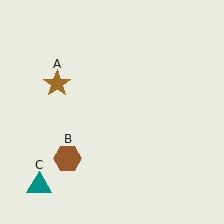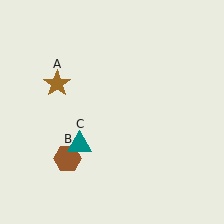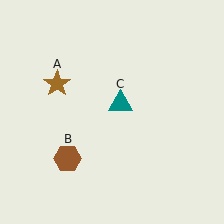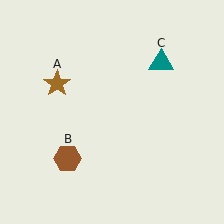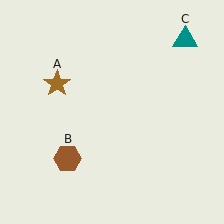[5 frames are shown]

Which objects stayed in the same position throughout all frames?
Brown star (object A) and brown hexagon (object B) remained stationary.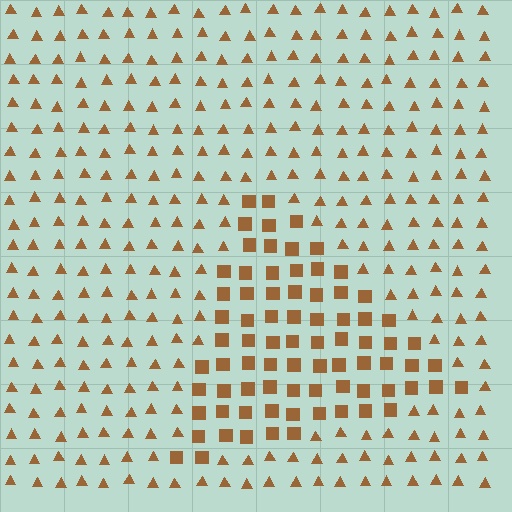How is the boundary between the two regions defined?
The boundary is defined by a change in element shape: squares inside vs. triangles outside. All elements share the same color and spacing.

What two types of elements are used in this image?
The image uses squares inside the triangle region and triangles outside it.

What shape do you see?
I see a triangle.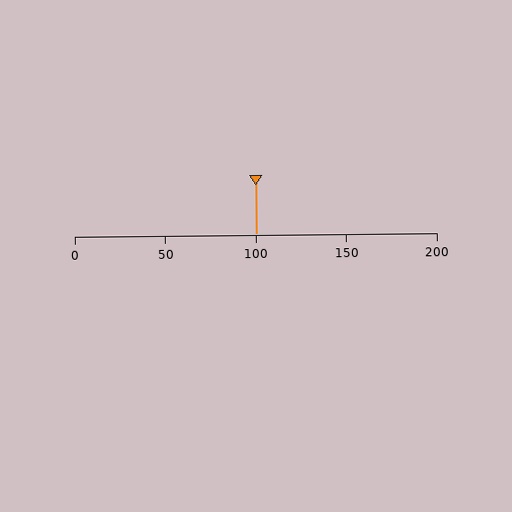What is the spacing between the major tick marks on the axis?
The major ticks are spaced 50 apart.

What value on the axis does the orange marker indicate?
The marker indicates approximately 100.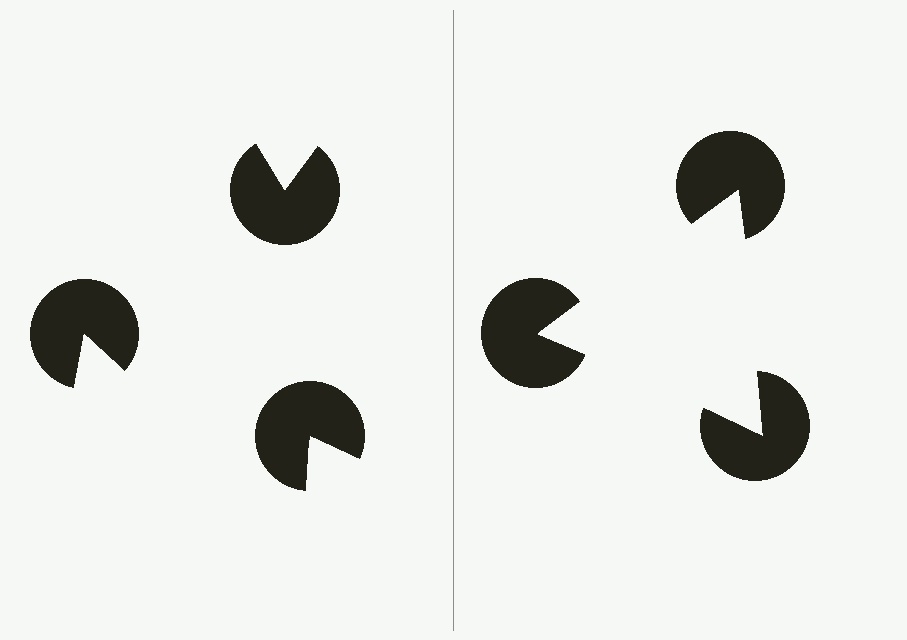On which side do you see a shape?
An illusory triangle appears on the right side. On the left side the wedge cuts are rotated, so no coherent shape forms.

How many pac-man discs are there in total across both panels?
6 — 3 on each side.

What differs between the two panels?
The pac-man discs are positioned identically on both sides; only the wedge orientations differ. On the right they align to a triangle; on the left they are misaligned.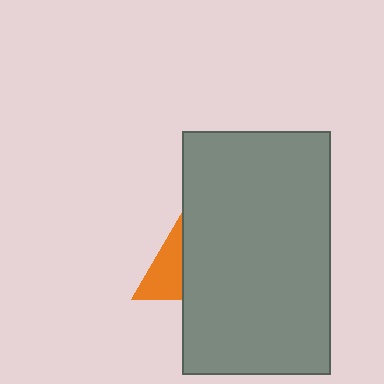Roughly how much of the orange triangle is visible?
A small part of it is visible (roughly 35%).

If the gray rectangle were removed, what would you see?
You would see the complete orange triangle.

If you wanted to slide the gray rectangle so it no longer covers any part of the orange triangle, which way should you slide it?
Slide it right — that is the most direct way to separate the two shapes.